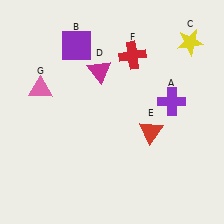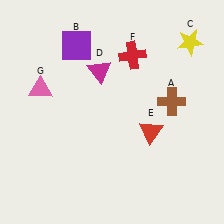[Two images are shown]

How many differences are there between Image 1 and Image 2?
There is 1 difference between the two images.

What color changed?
The cross (A) changed from purple in Image 1 to brown in Image 2.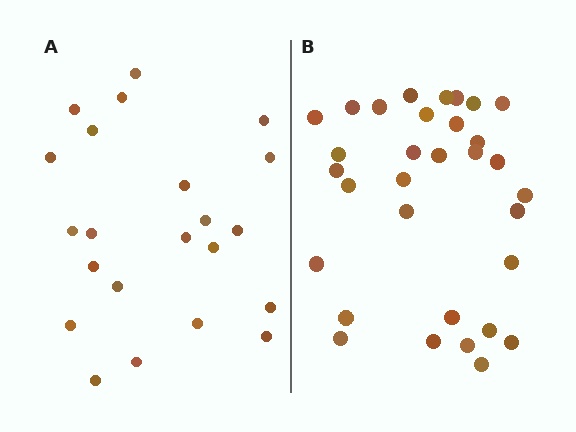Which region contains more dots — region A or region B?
Region B (the right region) has more dots.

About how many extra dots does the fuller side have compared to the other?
Region B has roughly 10 or so more dots than region A.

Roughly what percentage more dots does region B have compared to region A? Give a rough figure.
About 45% more.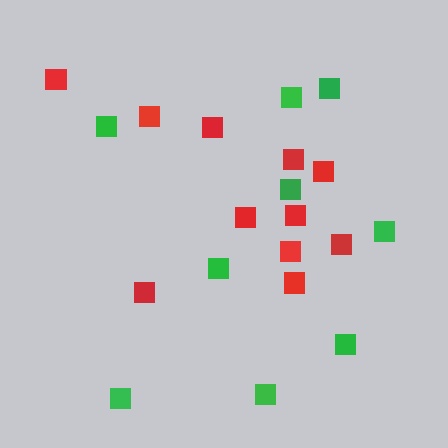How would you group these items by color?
There are 2 groups: one group of green squares (9) and one group of red squares (11).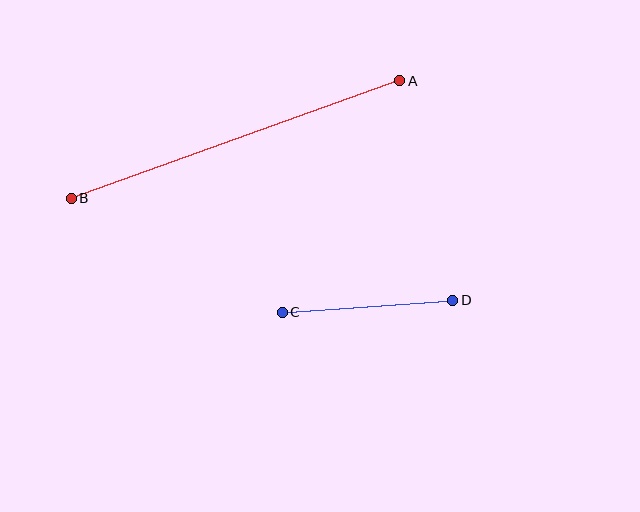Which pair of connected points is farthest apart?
Points A and B are farthest apart.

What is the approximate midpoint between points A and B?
The midpoint is at approximately (236, 139) pixels.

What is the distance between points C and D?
The distance is approximately 171 pixels.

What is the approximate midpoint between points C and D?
The midpoint is at approximately (368, 306) pixels.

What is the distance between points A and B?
The distance is approximately 349 pixels.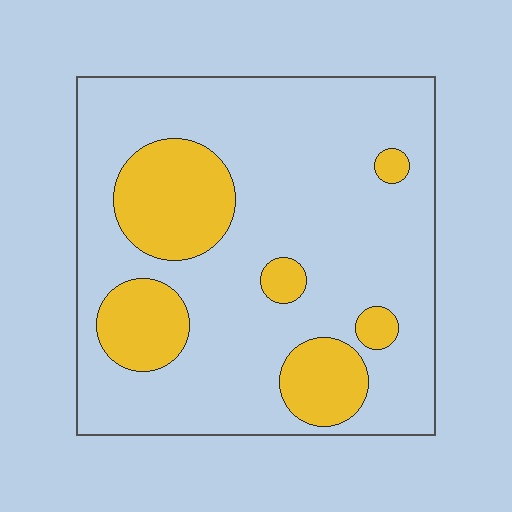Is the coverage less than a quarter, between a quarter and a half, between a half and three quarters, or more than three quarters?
Less than a quarter.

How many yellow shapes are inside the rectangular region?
6.